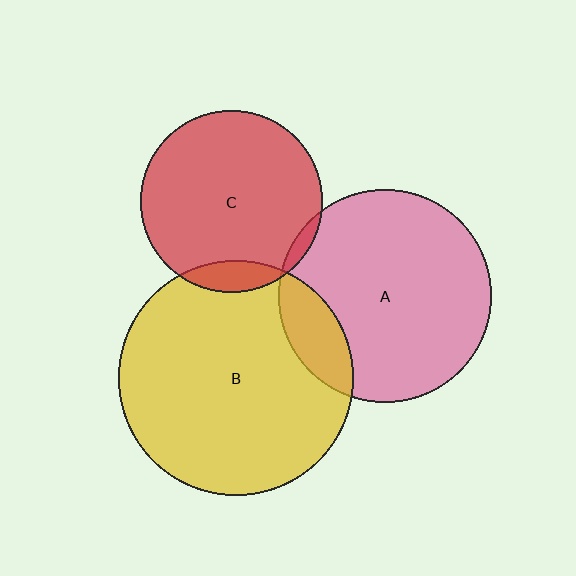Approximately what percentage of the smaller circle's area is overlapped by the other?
Approximately 5%.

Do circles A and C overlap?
Yes.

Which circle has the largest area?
Circle B (yellow).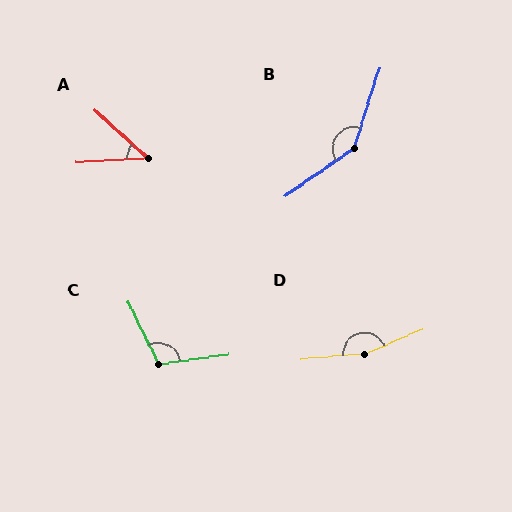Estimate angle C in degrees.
Approximately 107 degrees.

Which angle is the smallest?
A, at approximately 44 degrees.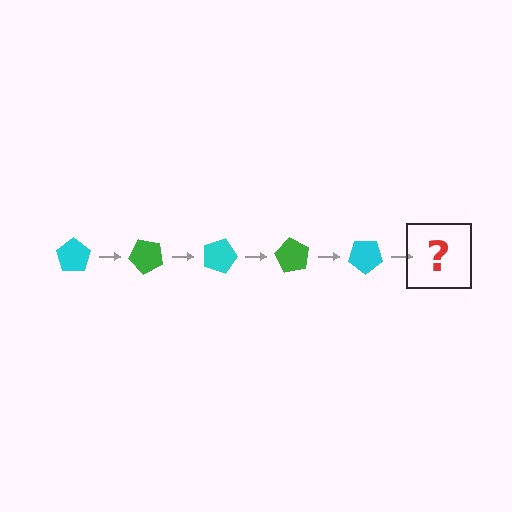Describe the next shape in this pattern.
It should be a green pentagon, rotated 225 degrees from the start.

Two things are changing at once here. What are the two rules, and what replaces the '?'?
The two rules are that it rotates 45 degrees each step and the color cycles through cyan and green. The '?' should be a green pentagon, rotated 225 degrees from the start.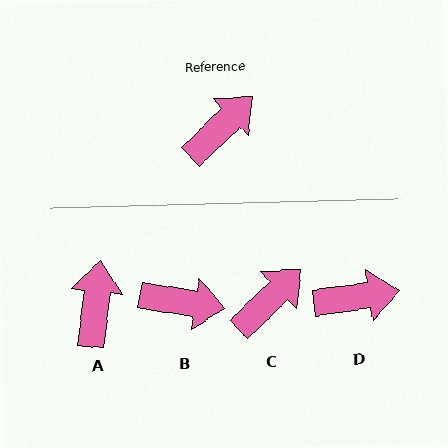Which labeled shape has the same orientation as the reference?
C.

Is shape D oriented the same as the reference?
No, it is off by about 36 degrees.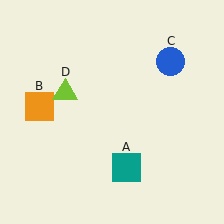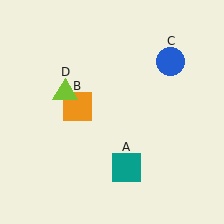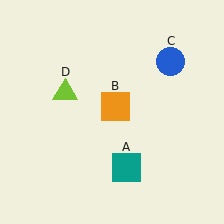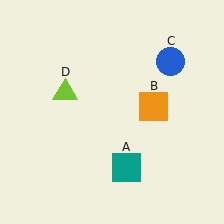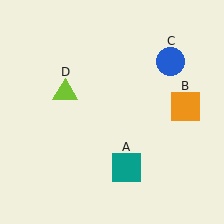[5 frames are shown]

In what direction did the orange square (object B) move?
The orange square (object B) moved right.